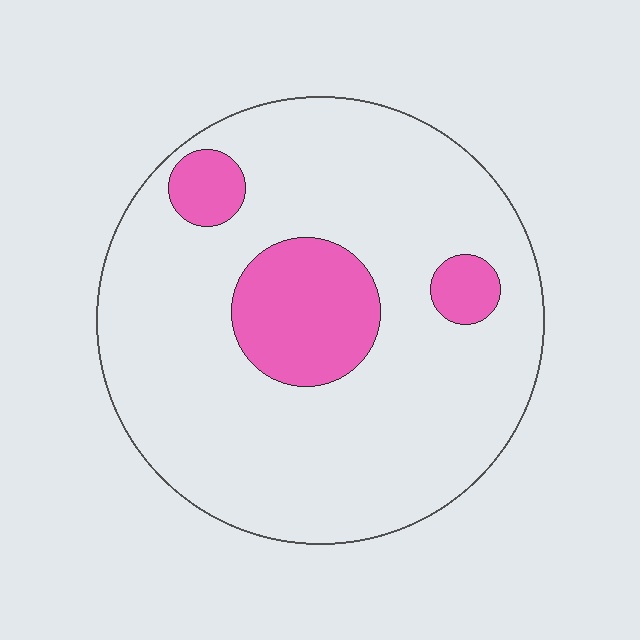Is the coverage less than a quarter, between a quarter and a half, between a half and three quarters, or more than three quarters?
Less than a quarter.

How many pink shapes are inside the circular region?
3.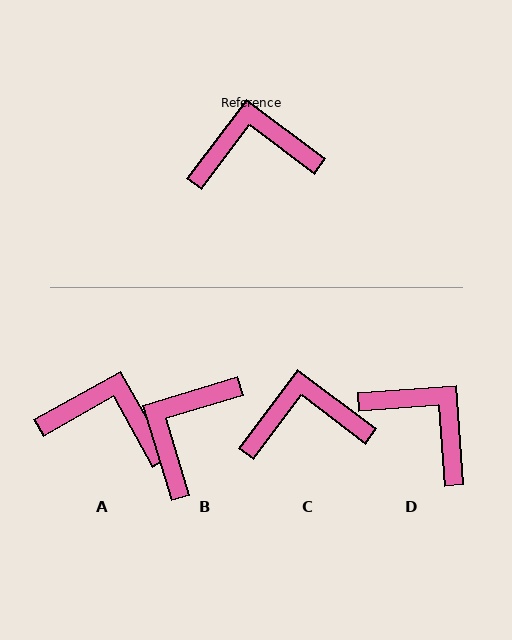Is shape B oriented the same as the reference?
No, it is off by about 54 degrees.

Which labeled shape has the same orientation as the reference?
C.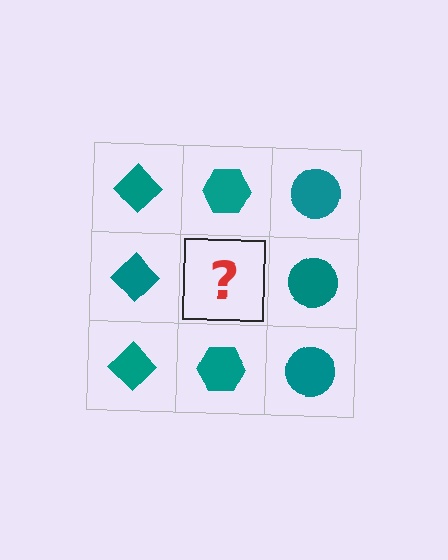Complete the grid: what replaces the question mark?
The question mark should be replaced with a teal hexagon.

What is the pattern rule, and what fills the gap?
The rule is that each column has a consistent shape. The gap should be filled with a teal hexagon.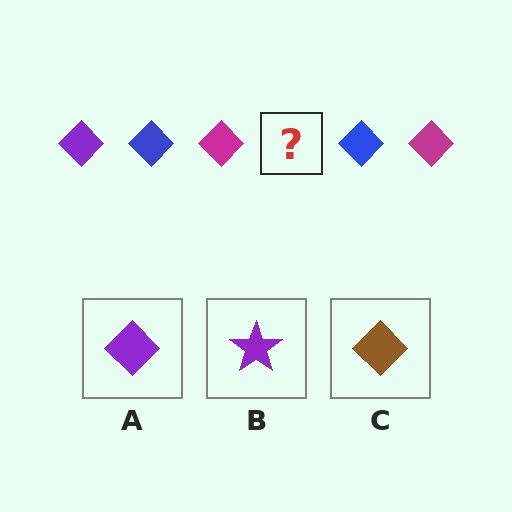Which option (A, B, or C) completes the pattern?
A.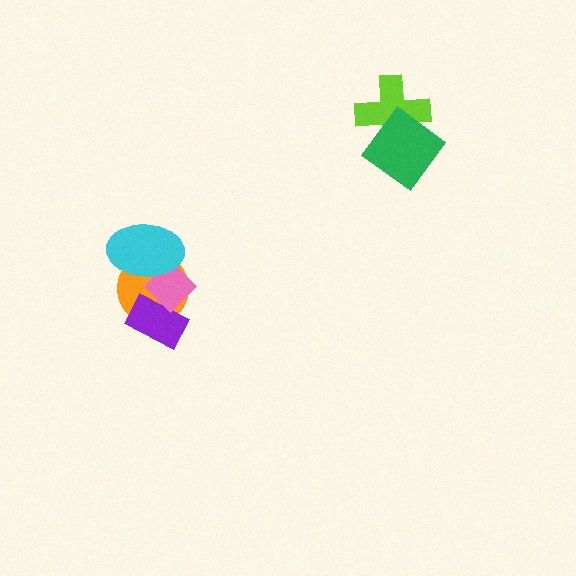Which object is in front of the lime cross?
The green diamond is in front of the lime cross.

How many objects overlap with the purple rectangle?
2 objects overlap with the purple rectangle.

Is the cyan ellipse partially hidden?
No, no other shape covers it.